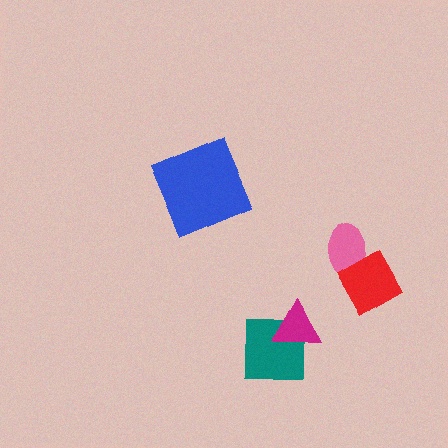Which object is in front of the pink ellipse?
The red diamond is in front of the pink ellipse.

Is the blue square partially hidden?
No, no other shape covers it.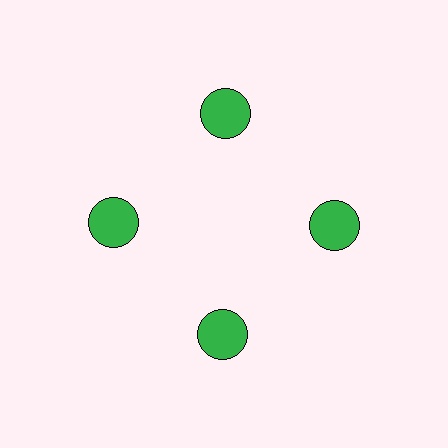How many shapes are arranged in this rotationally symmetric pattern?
There are 4 shapes, arranged in 4 groups of 1.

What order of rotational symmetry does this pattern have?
This pattern has 4-fold rotational symmetry.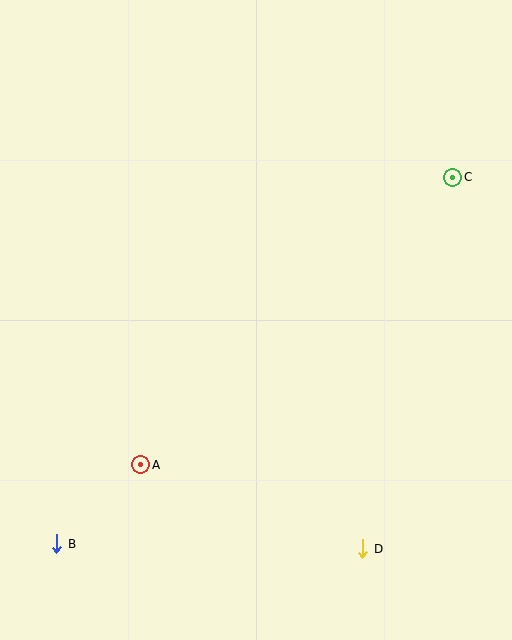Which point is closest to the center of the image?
Point A at (141, 465) is closest to the center.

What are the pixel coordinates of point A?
Point A is at (141, 465).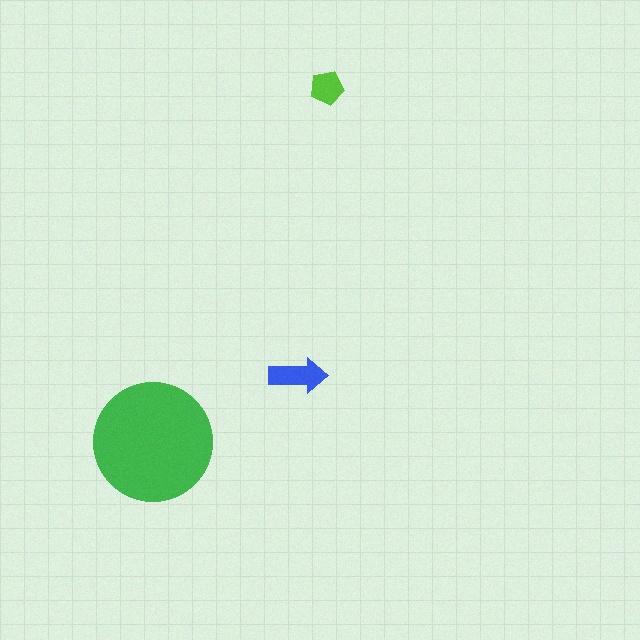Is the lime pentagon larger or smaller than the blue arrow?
Smaller.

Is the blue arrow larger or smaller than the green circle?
Smaller.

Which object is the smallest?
The lime pentagon.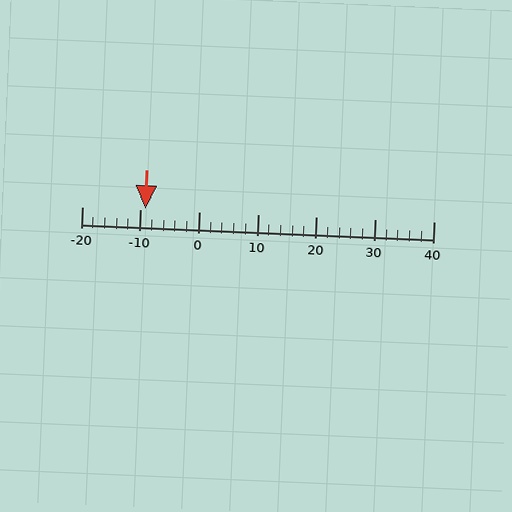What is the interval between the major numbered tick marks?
The major tick marks are spaced 10 units apart.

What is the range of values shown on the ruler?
The ruler shows values from -20 to 40.